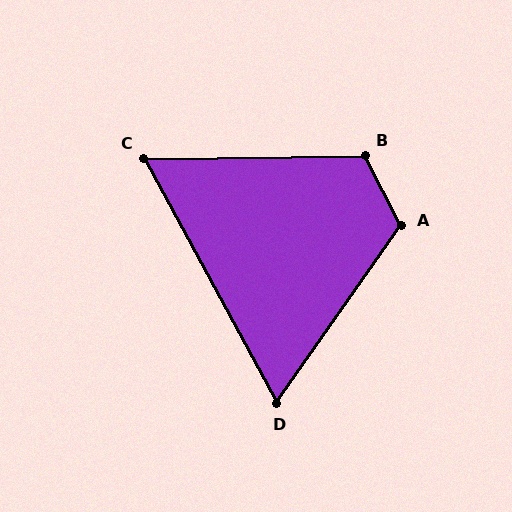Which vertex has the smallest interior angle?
C, at approximately 62 degrees.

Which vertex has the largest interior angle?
A, at approximately 118 degrees.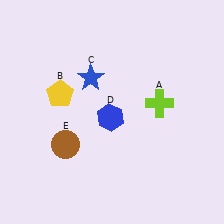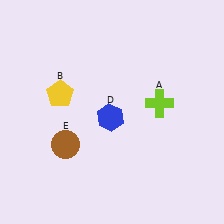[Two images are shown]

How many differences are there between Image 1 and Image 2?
There is 1 difference between the two images.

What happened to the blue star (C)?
The blue star (C) was removed in Image 2. It was in the top-left area of Image 1.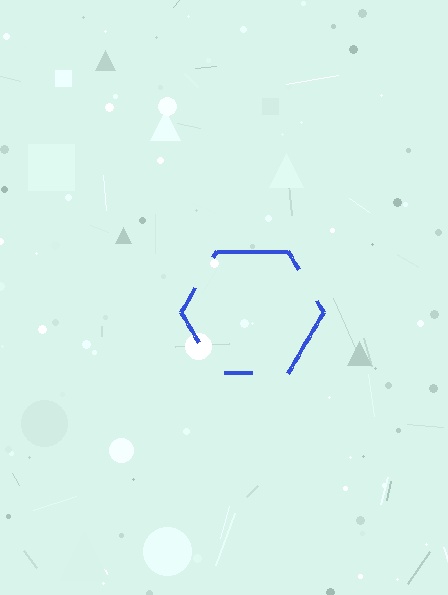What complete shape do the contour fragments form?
The contour fragments form a hexagon.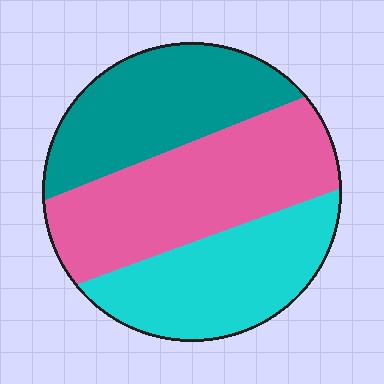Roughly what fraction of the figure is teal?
Teal covers about 30% of the figure.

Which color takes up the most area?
Pink, at roughly 40%.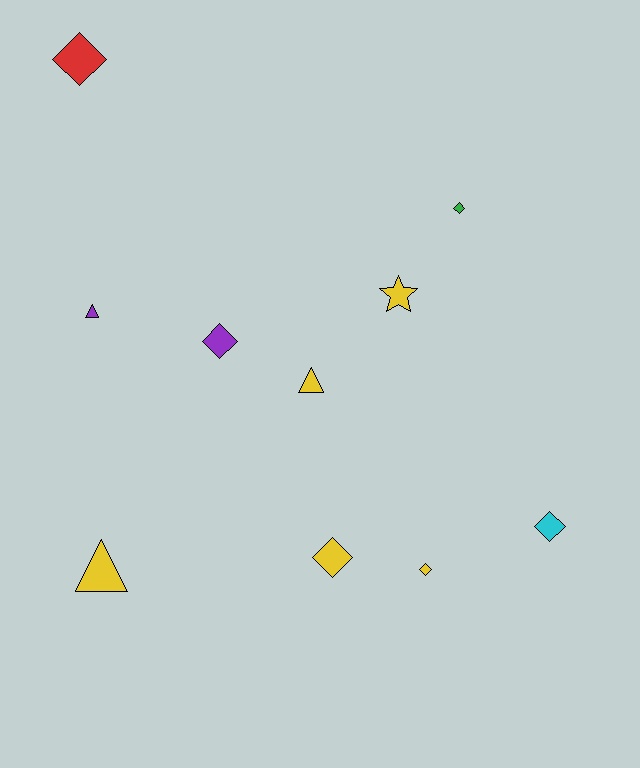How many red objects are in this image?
There is 1 red object.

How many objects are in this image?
There are 10 objects.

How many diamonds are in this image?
There are 6 diamonds.